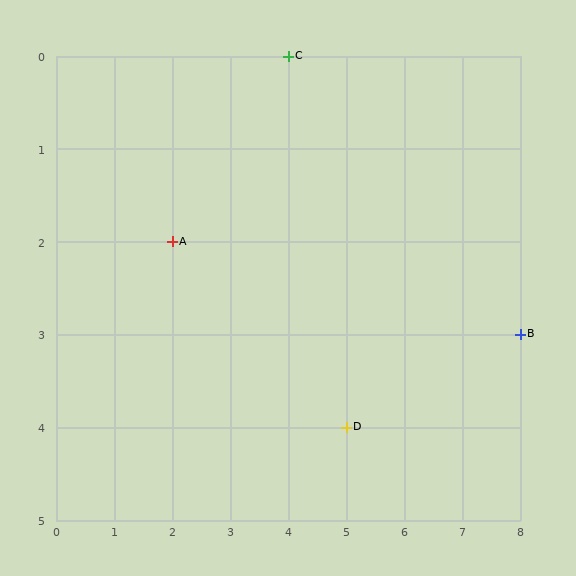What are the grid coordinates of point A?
Point A is at grid coordinates (2, 2).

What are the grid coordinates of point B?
Point B is at grid coordinates (8, 3).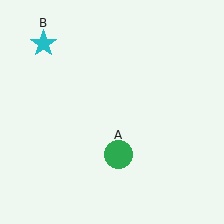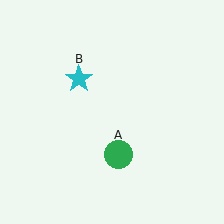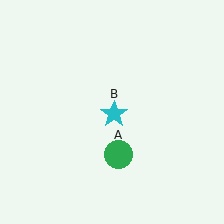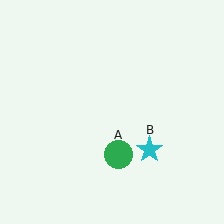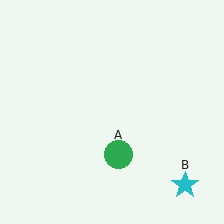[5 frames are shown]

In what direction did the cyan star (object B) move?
The cyan star (object B) moved down and to the right.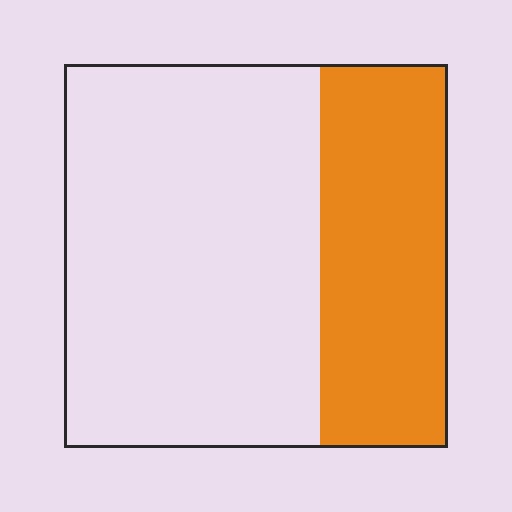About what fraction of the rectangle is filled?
About one third (1/3).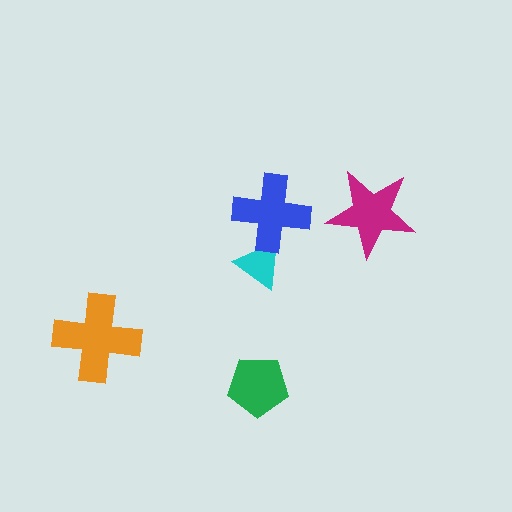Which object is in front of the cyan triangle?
The blue cross is in front of the cyan triangle.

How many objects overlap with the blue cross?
1 object overlaps with the blue cross.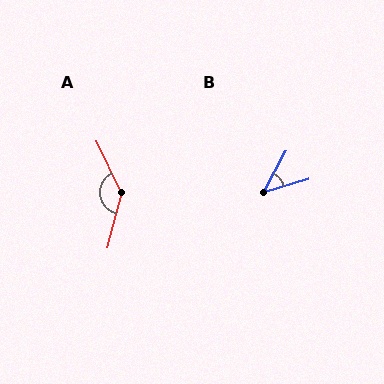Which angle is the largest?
A, at approximately 140 degrees.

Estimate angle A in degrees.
Approximately 140 degrees.